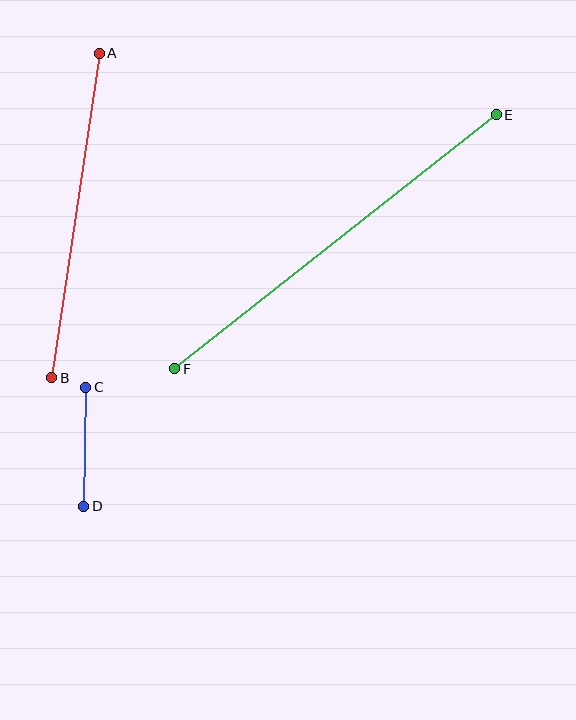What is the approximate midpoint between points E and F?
The midpoint is at approximately (335, 242) pixels.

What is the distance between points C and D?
The distance is approximately 119 pixels.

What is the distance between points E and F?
The distance is approximately 410 pixels.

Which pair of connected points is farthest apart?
Points E and F are farthest apart.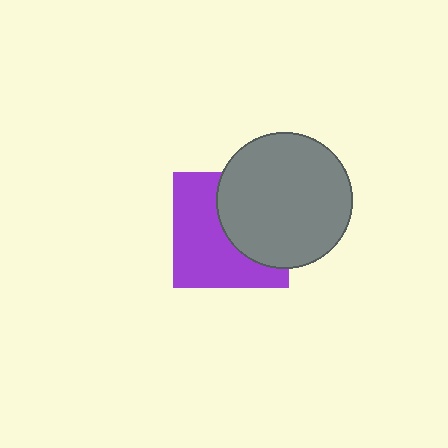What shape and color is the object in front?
The object in front is a gray circle.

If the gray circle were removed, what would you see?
You would see the complete purple square.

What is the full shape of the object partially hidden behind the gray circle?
The partially hidden object is a purple square.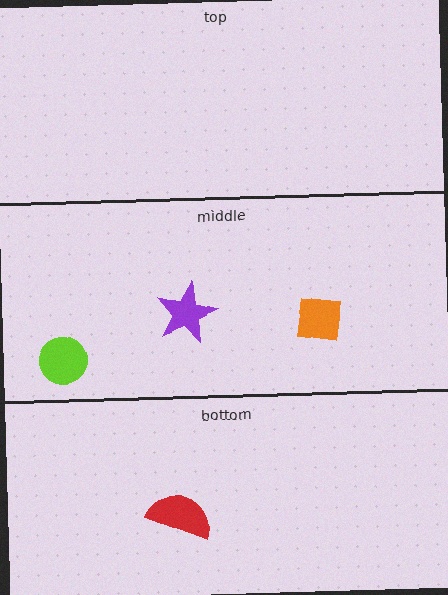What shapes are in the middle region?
The orange square, the lime circle, the purple star.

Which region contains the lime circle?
The middle region.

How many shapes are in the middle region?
3.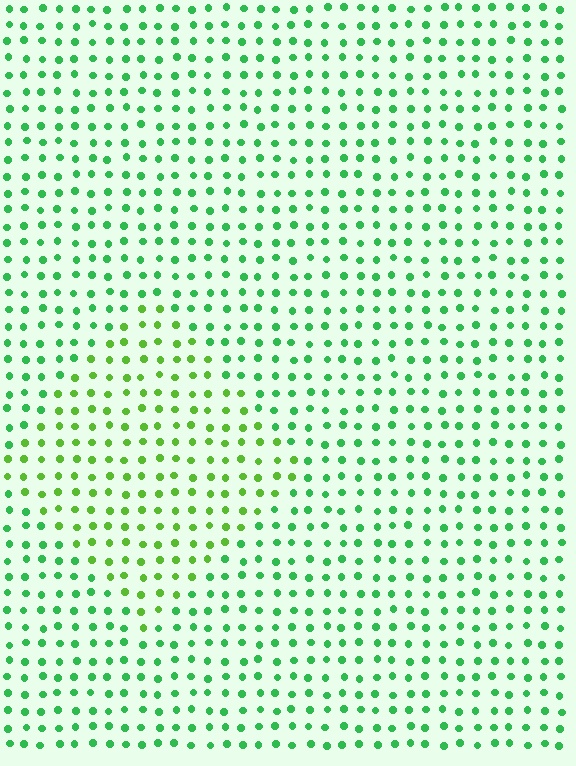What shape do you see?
I see a diamond.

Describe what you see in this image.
The image is filled with small green elements in a uniform arrangement. A diamond-shaped region is visible where the elements are tinted to a slightly different hue, forming a subtle color boundary.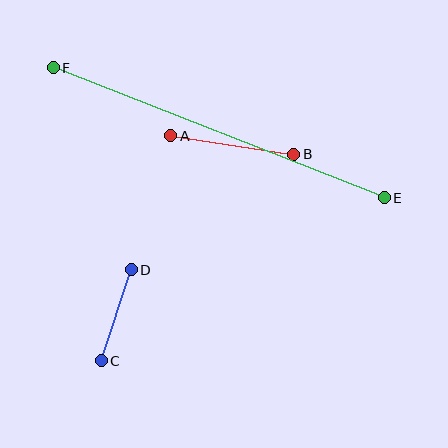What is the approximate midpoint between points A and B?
The midpoint is at approximately (232, 145) pixels.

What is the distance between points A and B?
The distance is approximately 125 pixels.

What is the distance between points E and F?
The distance is approximately 356 pixels.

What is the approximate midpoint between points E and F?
The midpoint is at approximately (219, 133) pixels.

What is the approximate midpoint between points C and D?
The midpoint is at approximately (116, 315) pixels.